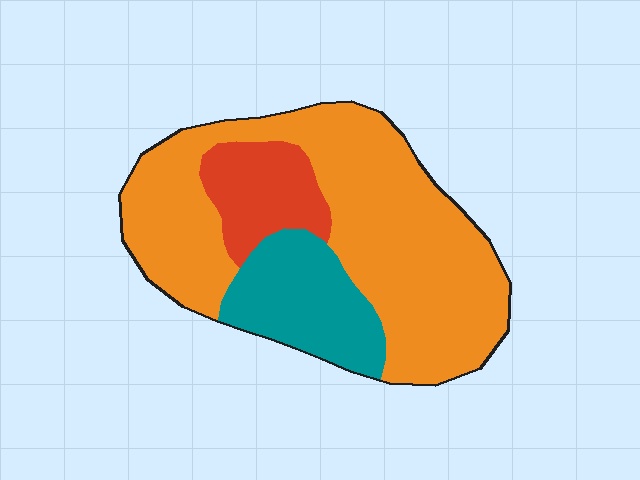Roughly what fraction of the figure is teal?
Teal covers 20% of the figure.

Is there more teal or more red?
Teal.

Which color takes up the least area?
Red, at roughly 15%.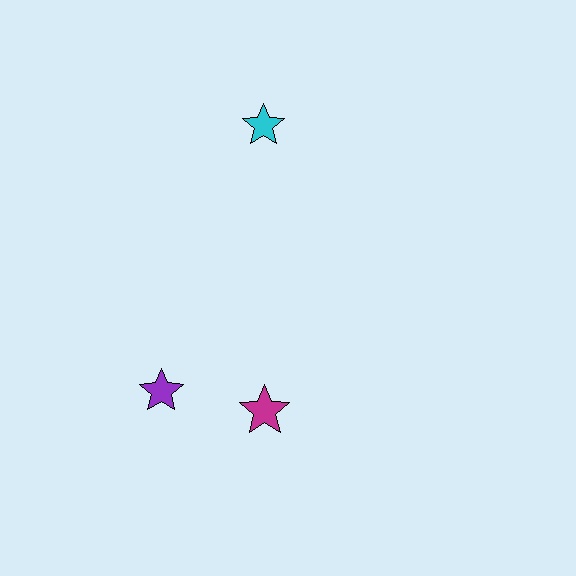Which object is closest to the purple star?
The magenta star is closest to the purple star.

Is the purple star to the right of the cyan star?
No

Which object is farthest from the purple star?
The cyan star is farthest from the purple star.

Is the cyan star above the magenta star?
Yes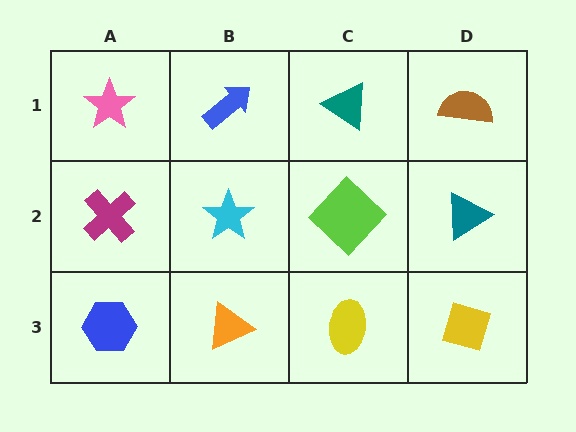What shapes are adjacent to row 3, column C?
A lime diamond (row 2, column C), an orange triangle (row 3, column B), a yellow diamond (row 3, column D).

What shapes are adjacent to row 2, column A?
A pink star (row 1, column A), a blue hexagon (row 3, column A), a cyan star (row 2, column B).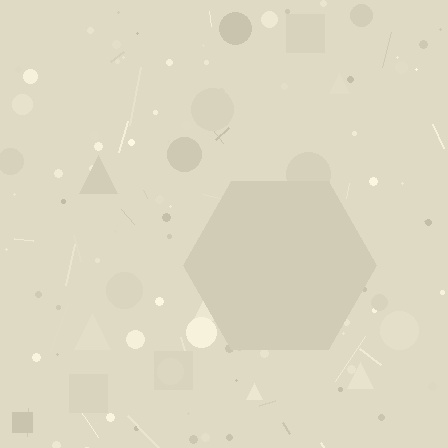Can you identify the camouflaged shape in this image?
The camouflaged shape is a hexagon.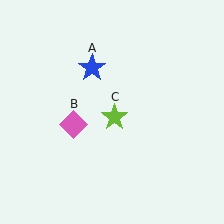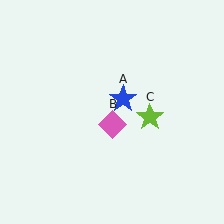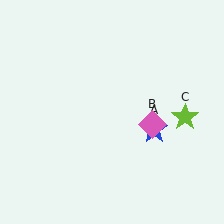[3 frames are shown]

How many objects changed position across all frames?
3 objects changed position: blue star (object A), pink diamond (object B), lime star (object C).